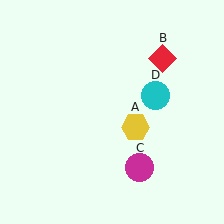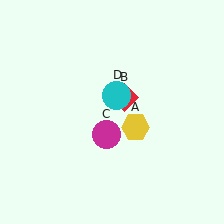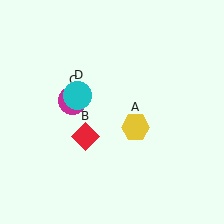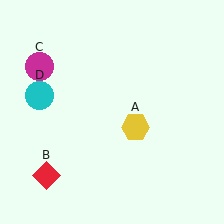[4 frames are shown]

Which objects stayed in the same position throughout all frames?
Yellow hexagon (object A) remained stationary.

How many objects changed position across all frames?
3 objects changed position: red diamond (object B), magenta circle (object C), cyan circle (object D).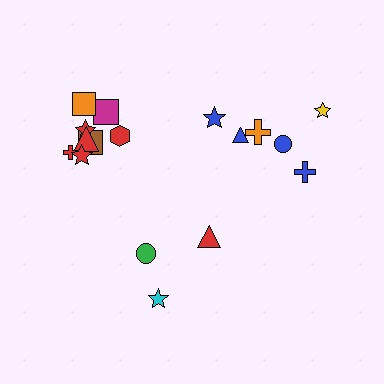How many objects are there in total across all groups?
There are 17 objects.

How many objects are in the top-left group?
There are 8 objects.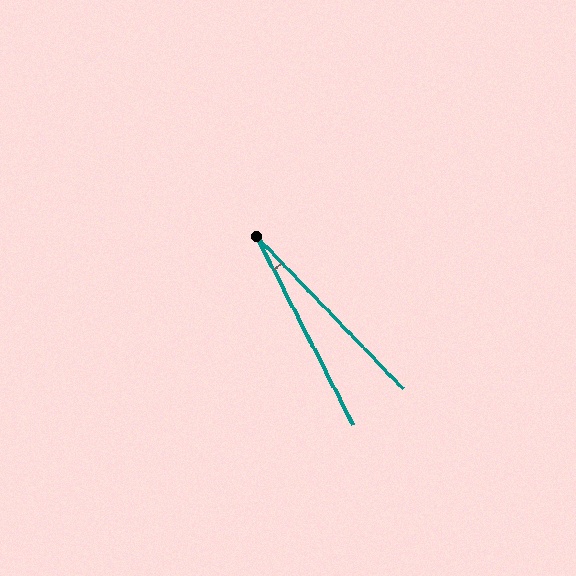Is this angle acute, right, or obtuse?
It is acute.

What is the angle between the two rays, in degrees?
Approximately 17 degrees.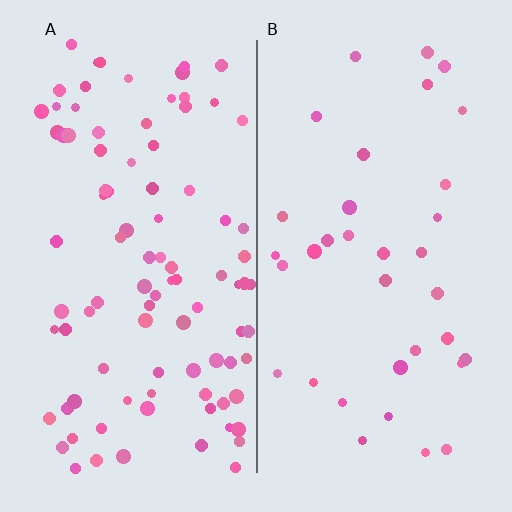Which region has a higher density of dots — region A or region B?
A (the left).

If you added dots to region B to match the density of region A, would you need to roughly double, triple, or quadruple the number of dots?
Approximately triple.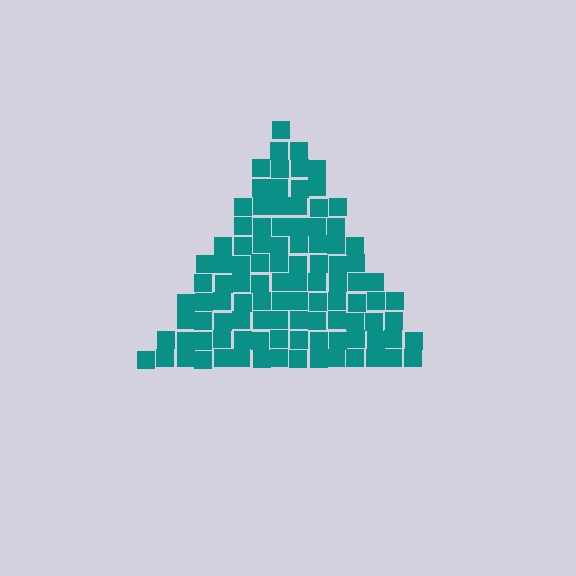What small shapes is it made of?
It is made of small squares.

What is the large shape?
The large shape is a triangle.